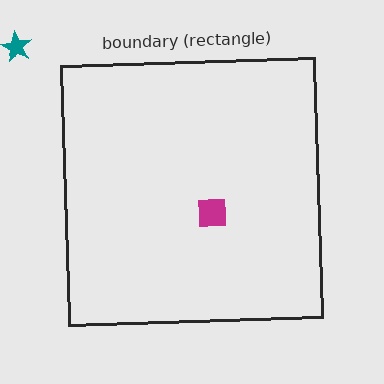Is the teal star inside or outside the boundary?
Outside.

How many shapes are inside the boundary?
1 inside, 1 outside.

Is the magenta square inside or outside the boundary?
Inside.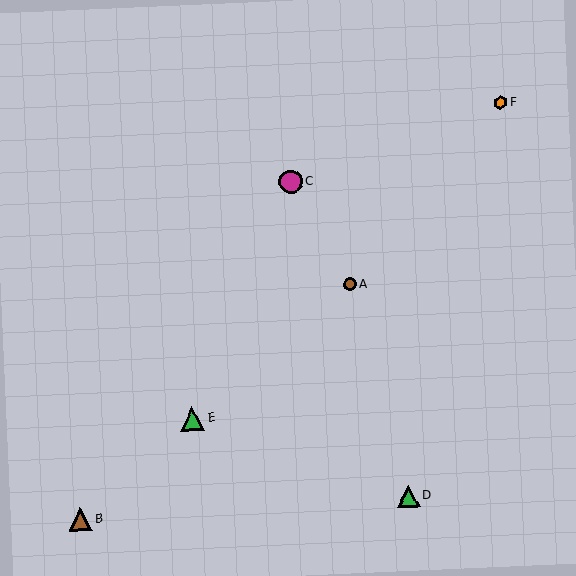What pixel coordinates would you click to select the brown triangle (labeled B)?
Click at (80, 519) to select the brown triangle B.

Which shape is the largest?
The green triangle (labeled E) is the largest.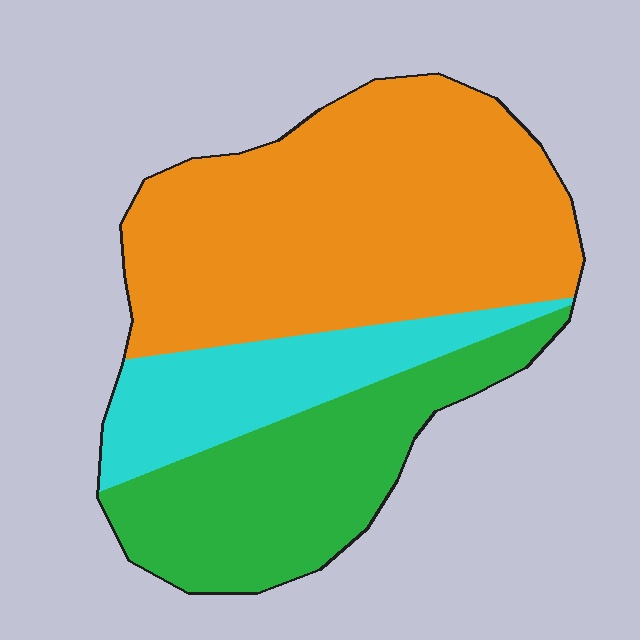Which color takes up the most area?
Orange, at roughly 55%.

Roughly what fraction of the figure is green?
Green covers 28% of the figure.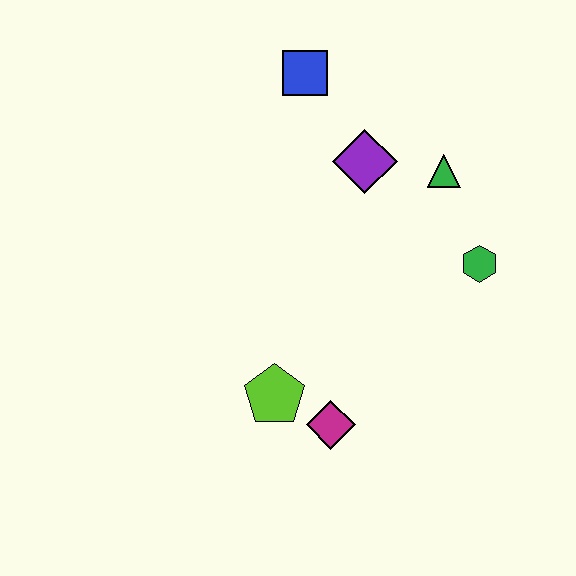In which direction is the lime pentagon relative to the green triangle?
The lime pentagon is below the green triangle.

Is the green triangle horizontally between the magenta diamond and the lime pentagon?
No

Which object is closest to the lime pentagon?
The magenta diamond is closest to the lime pentagon.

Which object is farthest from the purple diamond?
The magenta diamond is farthest from the purple diamond.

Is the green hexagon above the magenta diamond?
Yes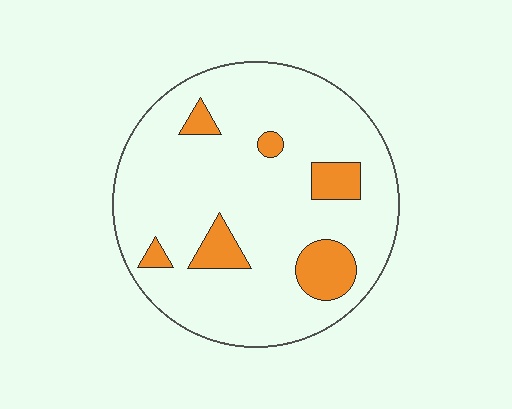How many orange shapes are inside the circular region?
6.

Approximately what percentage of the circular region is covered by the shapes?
Approximately 15%.